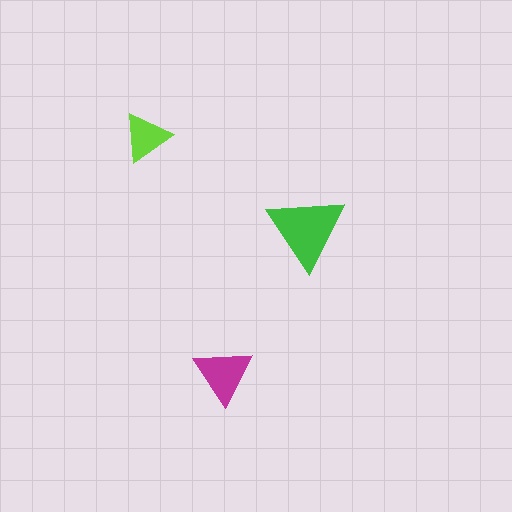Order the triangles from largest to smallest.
the green one, the magenta one, the lime one.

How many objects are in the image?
There are 3 objects in the image.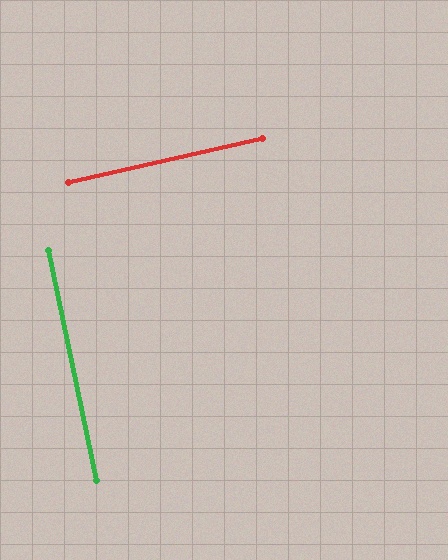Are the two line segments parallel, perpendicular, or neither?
Perpendicular — they meet at approximately 89°.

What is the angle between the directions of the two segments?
Approximately 89 degrees.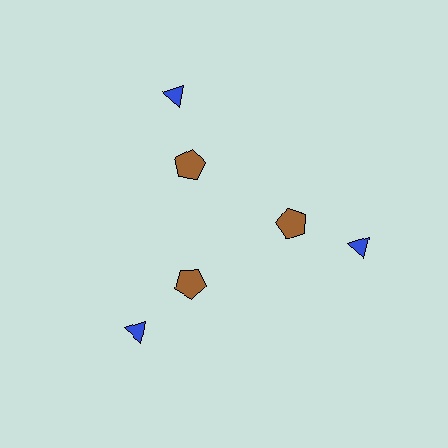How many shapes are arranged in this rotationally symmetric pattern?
There are 6 shapes, arranged in 3 groups of 2.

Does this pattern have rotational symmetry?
Yes, this pattern has 3-fold rotational symmetry. It looks the same after rotating 120 degrees around the center.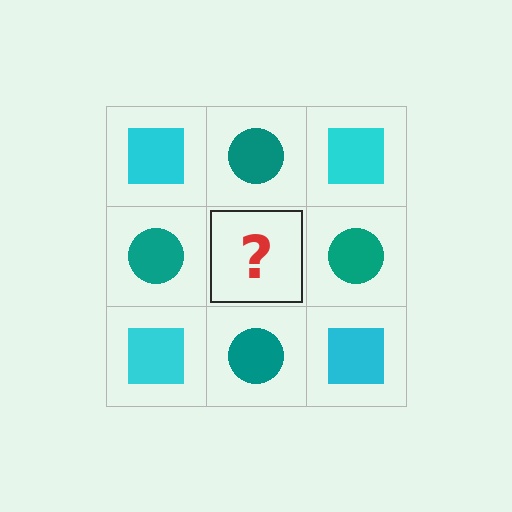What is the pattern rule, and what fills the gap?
The rule is that it alternates cyan square and teal circle in a checkerboard pattern. The gap should be filled with a cyan square.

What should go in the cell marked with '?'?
The missing cell should contain a cyan square.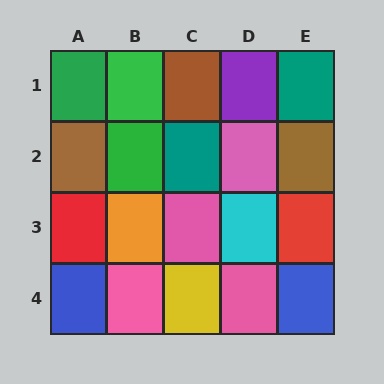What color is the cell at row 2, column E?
Brown.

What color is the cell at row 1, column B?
Green.